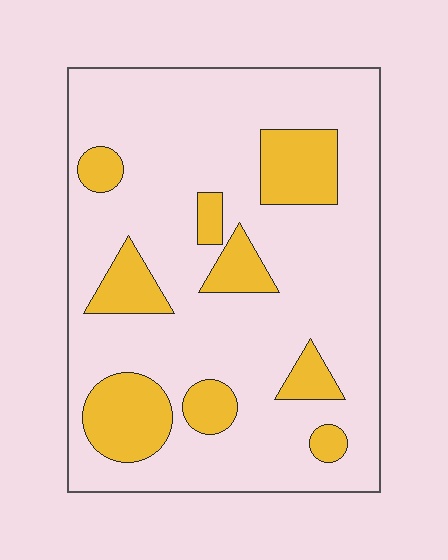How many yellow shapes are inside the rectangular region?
9.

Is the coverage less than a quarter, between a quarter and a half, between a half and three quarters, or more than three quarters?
Less than a quarter.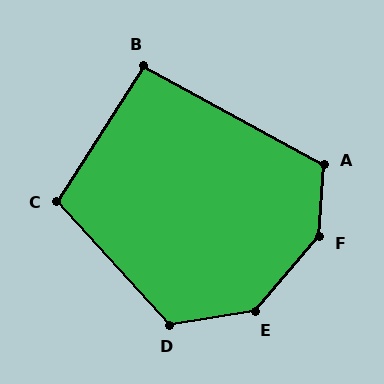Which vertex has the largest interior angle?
F, at approximately 143 degrees.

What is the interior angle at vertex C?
Approximately 105 degrees (obtuse).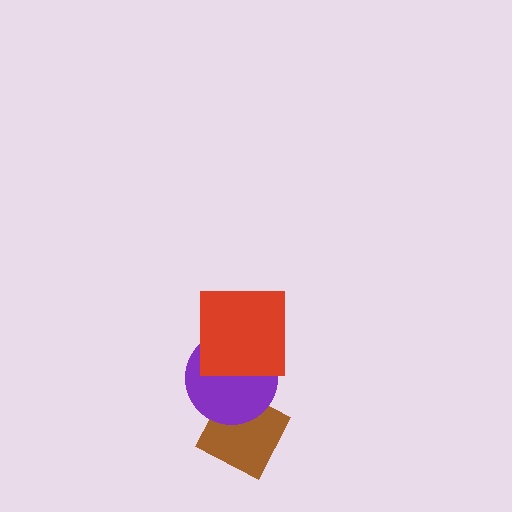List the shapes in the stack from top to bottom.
From top to bottom: the red square, the purple circle, the brown diamond.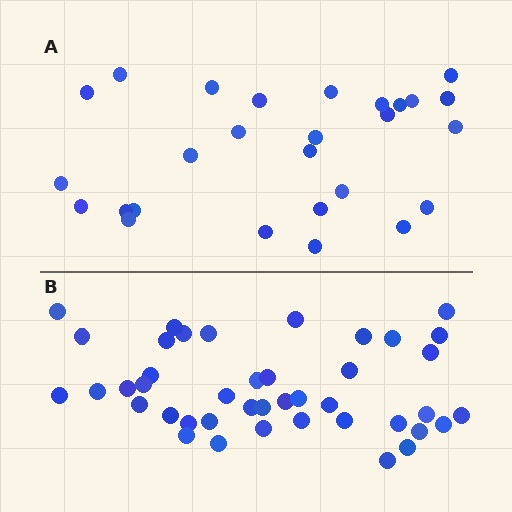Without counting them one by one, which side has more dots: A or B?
Region B (the bottom region) has more dots.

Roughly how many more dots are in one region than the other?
Region B has approximately 15 more dots than region A.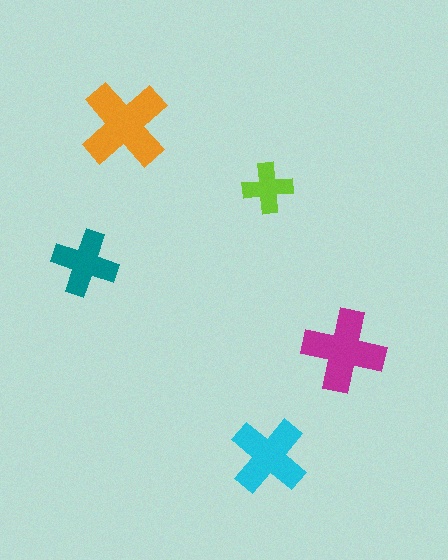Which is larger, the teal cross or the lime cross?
The teal one.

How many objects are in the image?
There are 5 objects in the image.